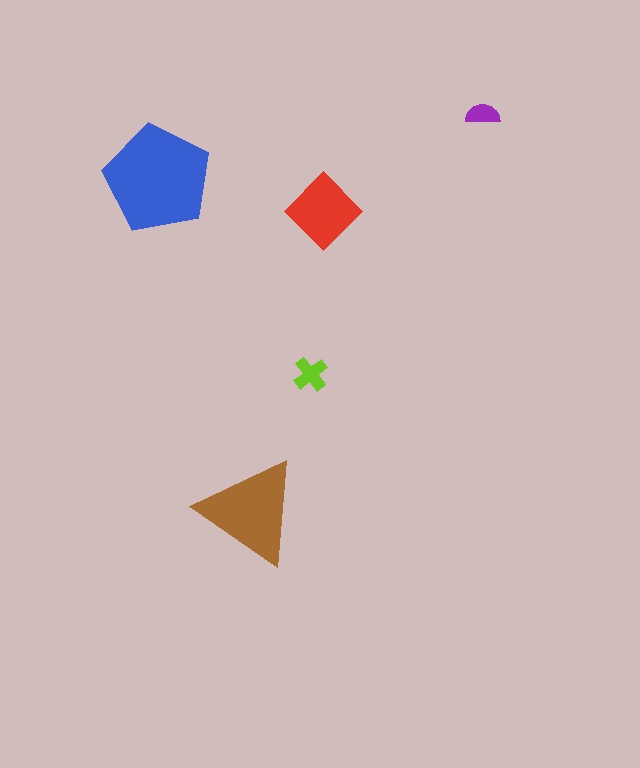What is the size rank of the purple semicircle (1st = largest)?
5th.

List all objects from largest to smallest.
The blue pentagon, the brown triangle, the red diamond, the lime cross, the purple semicircle.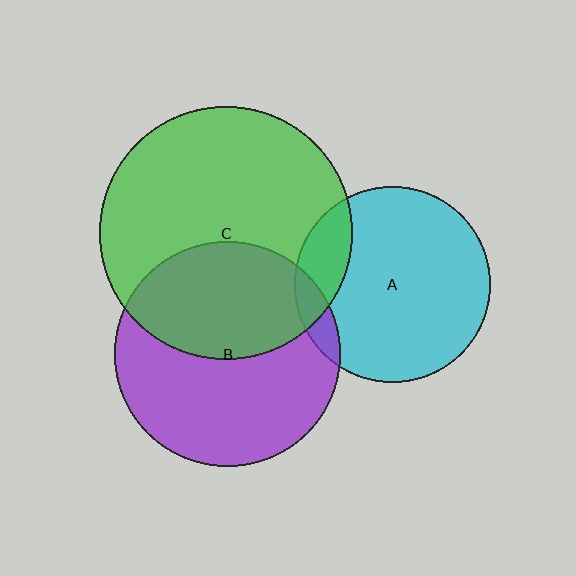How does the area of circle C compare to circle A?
Approximately 1.7 times.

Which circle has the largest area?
Circle C (green).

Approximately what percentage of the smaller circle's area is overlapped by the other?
Approximately 15%.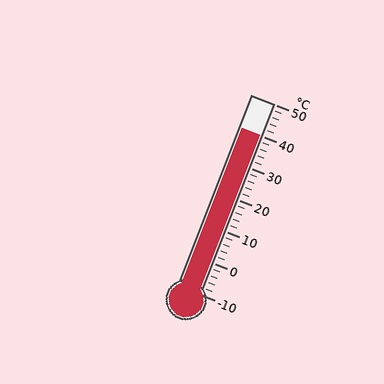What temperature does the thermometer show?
The thermometer shows approximately 40°C.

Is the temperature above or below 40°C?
The temperature is at 40°C.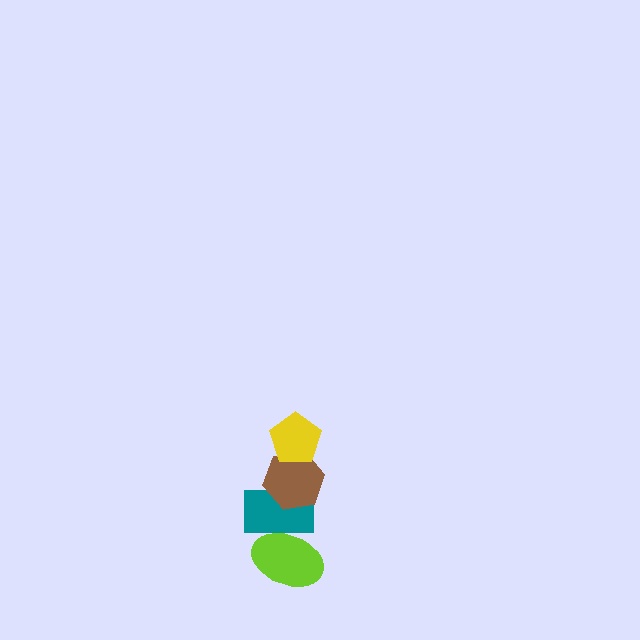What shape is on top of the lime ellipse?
The teal rectangle is on top of the lime ellipse.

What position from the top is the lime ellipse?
The lime ellipse is 4th from the top.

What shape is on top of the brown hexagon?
The yellow pentagon is on top of the brown hexagon.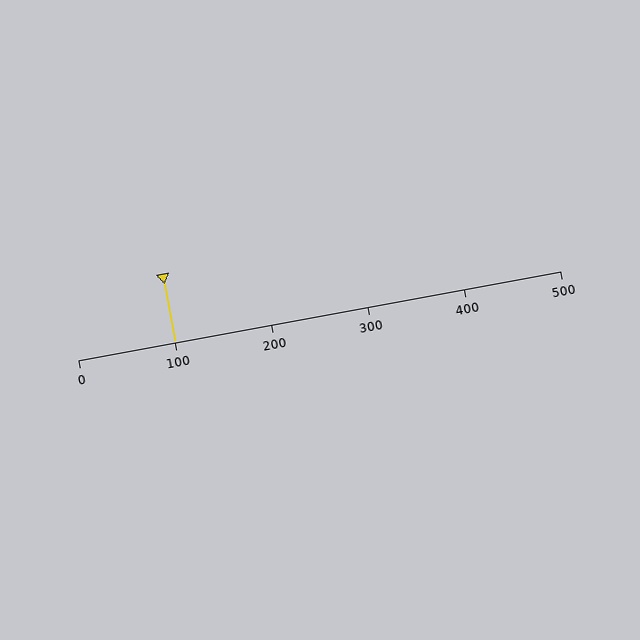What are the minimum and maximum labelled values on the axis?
The axis runs from 0 to 500.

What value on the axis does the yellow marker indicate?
The marker indicates approximately 100.